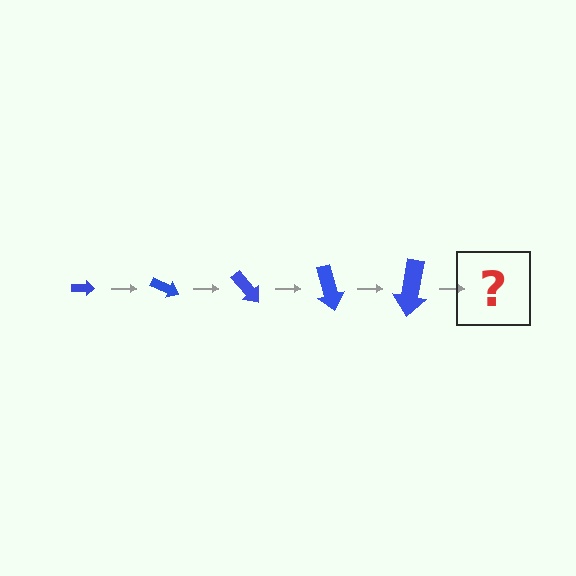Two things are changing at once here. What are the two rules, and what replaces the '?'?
The two rules are that the arrow grows larger each step and it rotates 25 degrees each step. The '?' should be an arrow, larger than the previous one and rotated 125 degrees from the start.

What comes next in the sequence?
The next element should be an arrow, larger than the previous one and rotated 125 degrees from the start.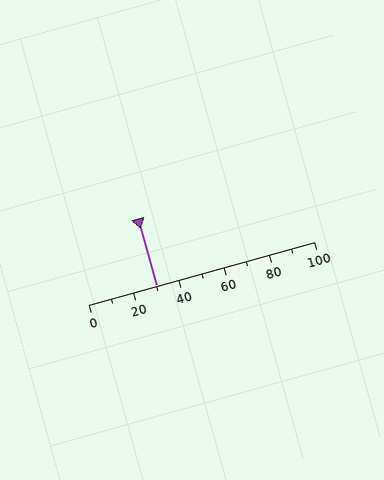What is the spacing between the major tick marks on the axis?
The major ticks are spaced 20 apart.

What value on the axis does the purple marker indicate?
The marker indicates approximately 30.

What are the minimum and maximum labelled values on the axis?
The axis runs from 0 to 100.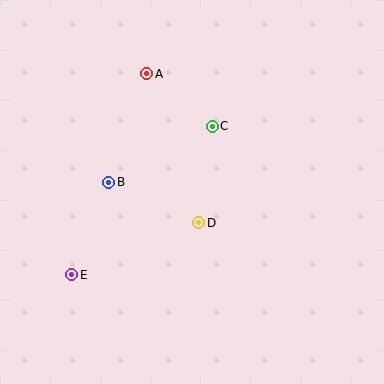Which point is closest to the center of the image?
Point D at (198, 223) is closest to the center.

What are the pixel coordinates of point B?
Point B is at (109, 182).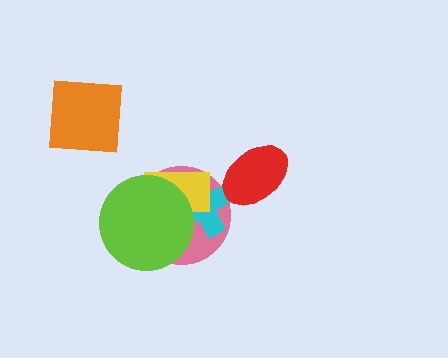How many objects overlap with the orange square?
0 objects overlap with the orange square.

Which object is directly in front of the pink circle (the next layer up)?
The cyan cross is directly in front of the pink circle.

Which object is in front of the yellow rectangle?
The lime circle is in front of the yellow rectangle.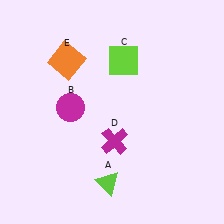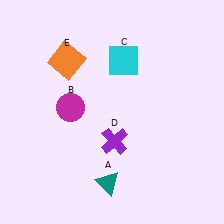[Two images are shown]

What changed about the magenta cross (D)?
In Image 1, D is magenta. In Image 2, it changed to purple.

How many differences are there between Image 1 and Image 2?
There are 3 differences between the two images.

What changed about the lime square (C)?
In Image 1, C is lime. In Image 2, it changed to cyan.